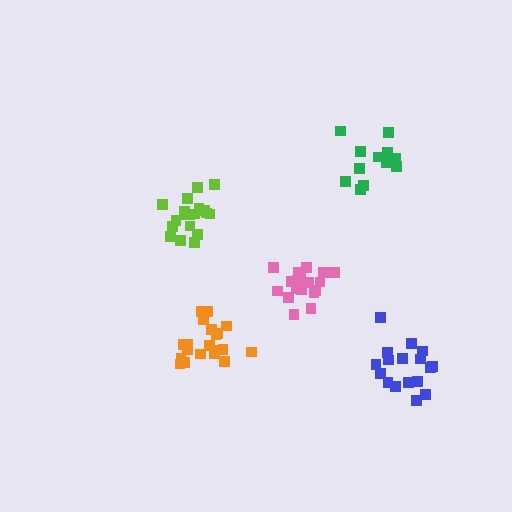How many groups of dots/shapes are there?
There are 5 groups.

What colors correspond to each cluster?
The clusters are colored: green, lime, pink, blue, orange.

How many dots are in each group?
Group 1: 14 dots, Group 2: 20 dots, Group 3: 19 dots, Group 4: 17 dots, Group 5: 20 dots (90 total).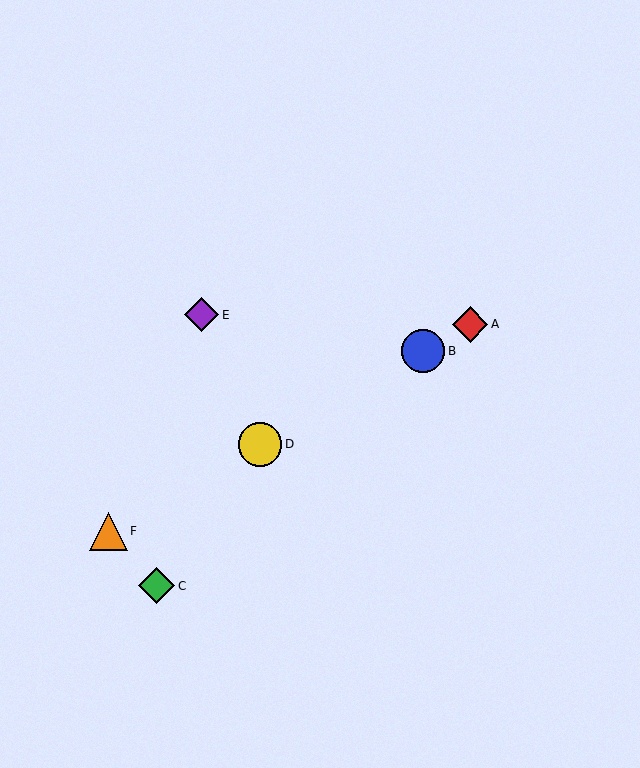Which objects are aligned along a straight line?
Objects A, B, D, F are aligned along a straight line.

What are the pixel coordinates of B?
Object B is at (423, 351).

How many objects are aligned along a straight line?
4 objects (A, B, D, F) are aligned along a straight line.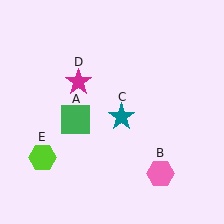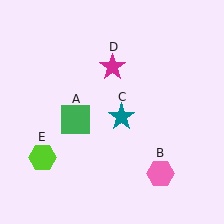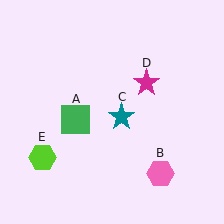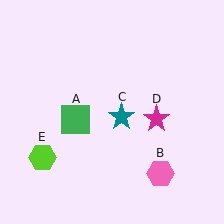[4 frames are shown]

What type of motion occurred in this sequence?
The magenta star (object D) rotated clockwise around the center of the scene.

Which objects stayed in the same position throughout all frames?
Green square (object A) and pink hexagon (object B) and teal star (object C) and lime hexagon (object E) remained stationary.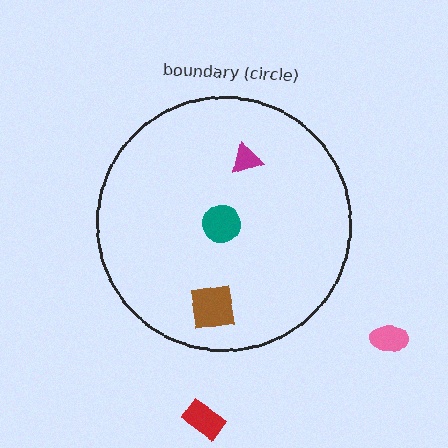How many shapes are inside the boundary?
3 inside, 2 outside.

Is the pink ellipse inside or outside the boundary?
Outside.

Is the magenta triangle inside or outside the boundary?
Inside.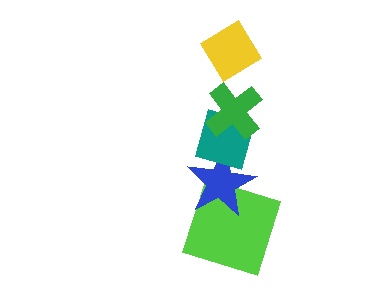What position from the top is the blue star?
The blue star is 4th from the top.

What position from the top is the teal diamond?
The teal diamond is 3rd from the top.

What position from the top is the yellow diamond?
The yellow diamond is 1st from the top.